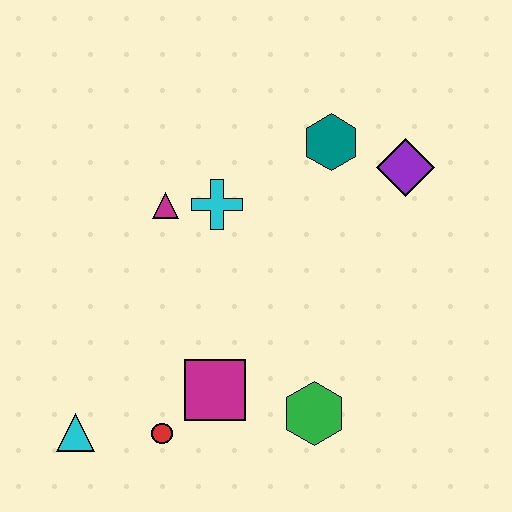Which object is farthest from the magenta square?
The purple diamond is farthest from the magenta square.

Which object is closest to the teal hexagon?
The purple diamond is closest to the teal hexagon.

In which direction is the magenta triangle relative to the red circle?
The magenta triangle is above the red circle.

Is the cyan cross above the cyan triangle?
Yes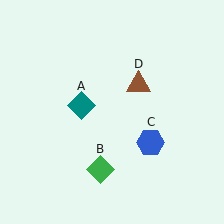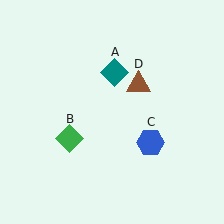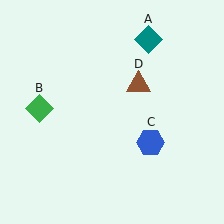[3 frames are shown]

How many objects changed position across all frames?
2 objects changed position: teal diamond (object A), green diamond (object B).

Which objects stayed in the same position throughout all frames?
Blue hexagon (object C) and brown triangle (object D) remained stationary.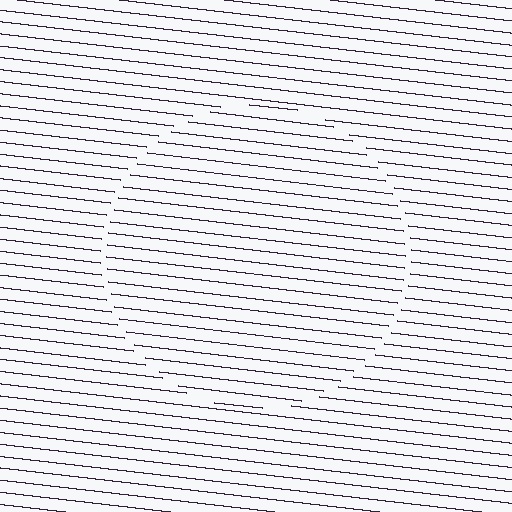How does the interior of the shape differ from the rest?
The interior of the shape contains the same grating, shifted by half a period — the contour is defined by the phase discontinuity where line-ends from the inner and outer gratings abut.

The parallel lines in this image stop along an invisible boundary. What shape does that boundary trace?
An illusory circle. The interior of the shape contains the same grating, shifted by half a period — the contour is defined by the phase discontinuity where line-ends from the inner and outer gratings abut.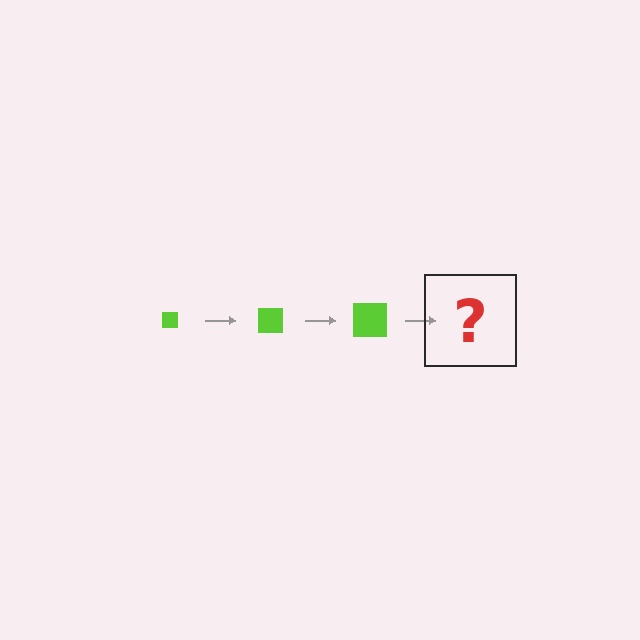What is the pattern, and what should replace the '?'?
The pattern is that the square gets progressively larger each step. The '?' should be a lime square, larger than the previous one.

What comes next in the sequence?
The next element should be a lime square, larger than the previous one.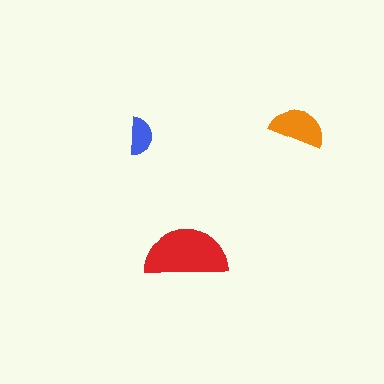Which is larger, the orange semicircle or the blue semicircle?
The orange one.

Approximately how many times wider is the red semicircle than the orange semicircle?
About 1.5 times wider.